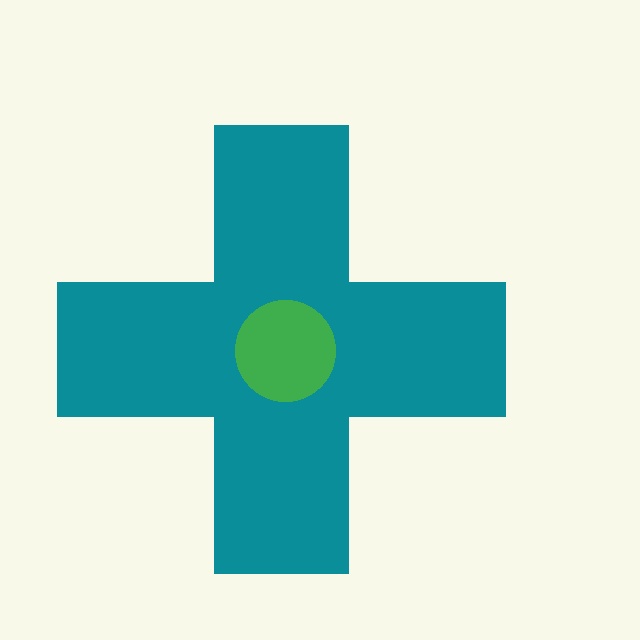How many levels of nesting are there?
2.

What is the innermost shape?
The green circle.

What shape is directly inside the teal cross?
The green circle.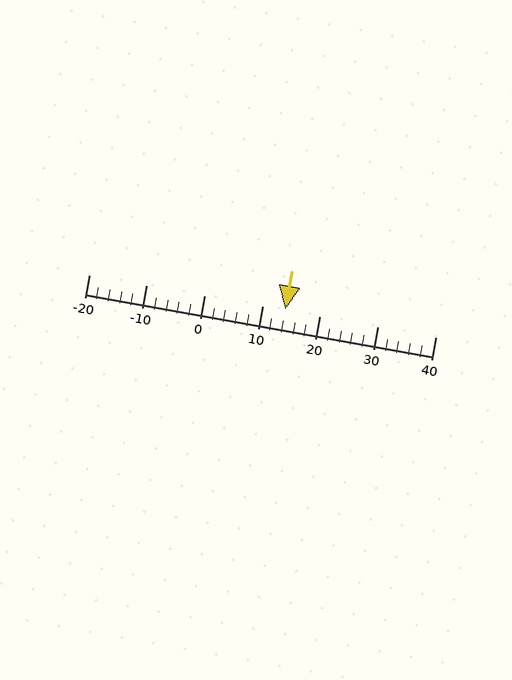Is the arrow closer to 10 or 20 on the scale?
The arrow is closer to 10.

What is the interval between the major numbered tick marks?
The major tick marks are spaced 10 units apart.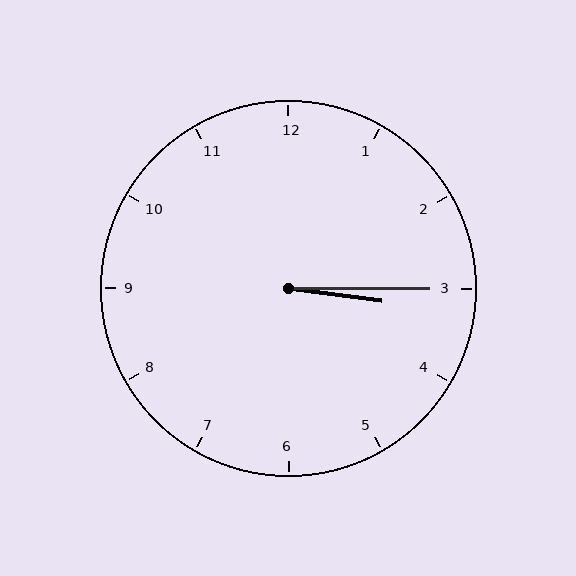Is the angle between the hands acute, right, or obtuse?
It is acute.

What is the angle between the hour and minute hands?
Approximately 8 degrees.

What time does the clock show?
3:15.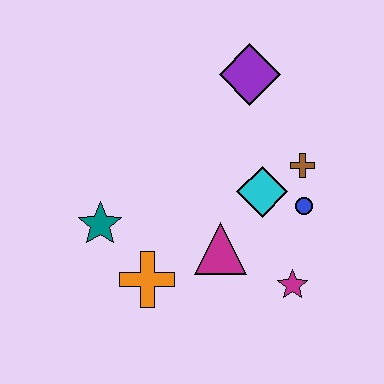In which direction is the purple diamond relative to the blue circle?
The purple diamond is above the blue circle.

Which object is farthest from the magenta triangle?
The purple diamond is farthest from the magenta triangle.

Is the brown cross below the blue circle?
No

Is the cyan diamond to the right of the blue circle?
No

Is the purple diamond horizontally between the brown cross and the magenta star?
No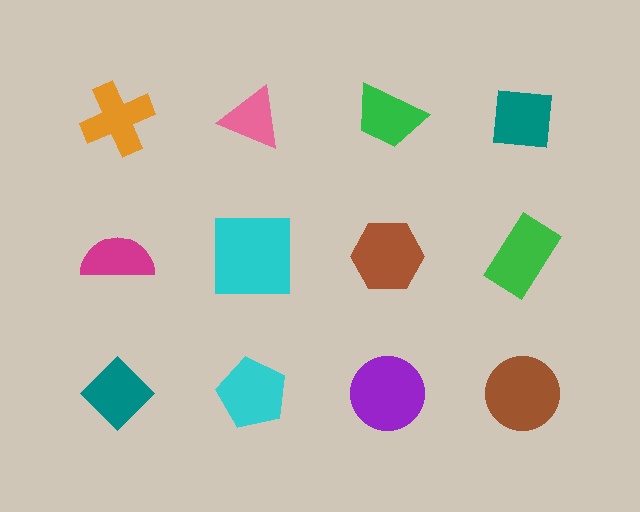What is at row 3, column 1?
A teal diamond.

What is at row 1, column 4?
A teal square.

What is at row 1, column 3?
A green trapezoid.